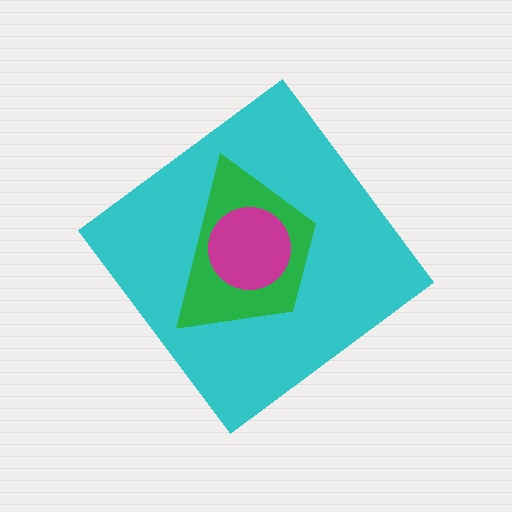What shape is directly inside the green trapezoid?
The magenta circle.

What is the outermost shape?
The cyan diamond.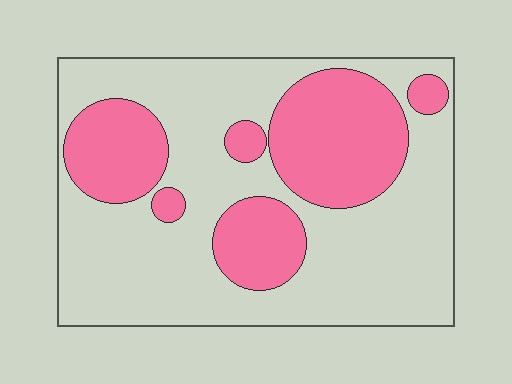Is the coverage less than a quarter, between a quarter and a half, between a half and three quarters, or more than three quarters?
Between a quarter and a half.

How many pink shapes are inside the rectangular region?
6.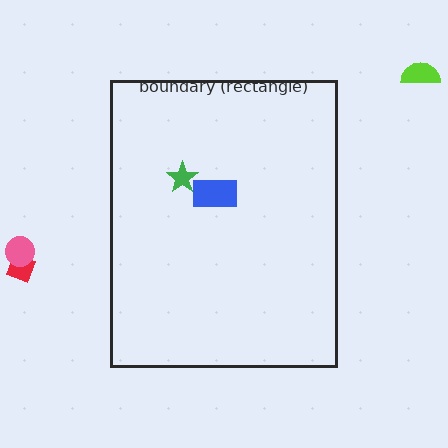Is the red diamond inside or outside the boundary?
Outside.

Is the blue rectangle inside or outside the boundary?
Inside.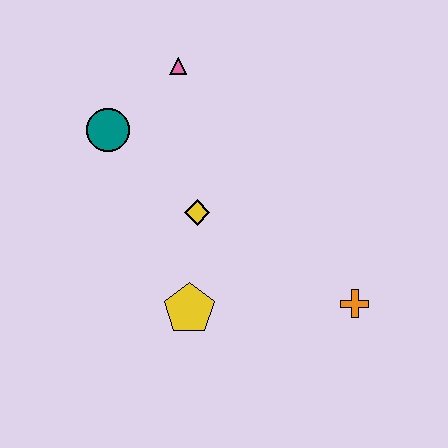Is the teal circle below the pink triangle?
Yes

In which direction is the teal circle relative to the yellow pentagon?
The teal circle is above the yellow pentagon.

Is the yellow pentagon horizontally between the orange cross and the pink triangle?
Yes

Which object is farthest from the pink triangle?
The orange cross is farthest from the pink triangle.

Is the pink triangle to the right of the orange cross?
No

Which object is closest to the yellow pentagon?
The yellow diamond is closest to the yellow pentagon.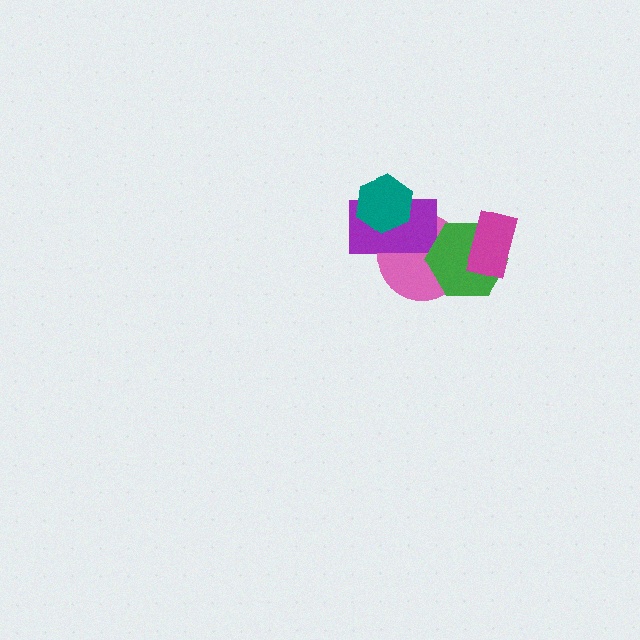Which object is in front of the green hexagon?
The magenta rectangle is in front of the green hexagon.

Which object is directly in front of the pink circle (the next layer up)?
The purple rectangle is directly in front of the pink circle.